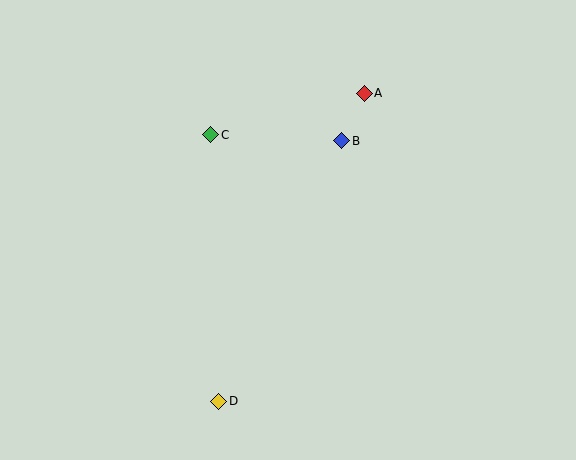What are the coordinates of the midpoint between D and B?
The midpoint between D and B is at (280, 271).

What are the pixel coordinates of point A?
Point A is at (364, 93).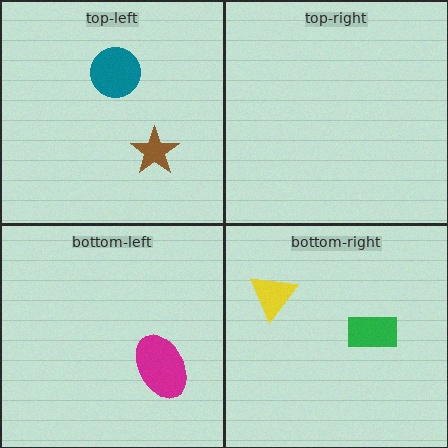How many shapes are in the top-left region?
2.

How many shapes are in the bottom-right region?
2.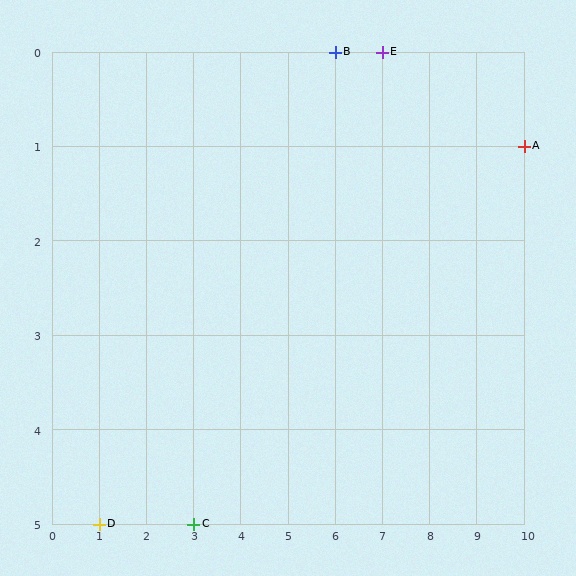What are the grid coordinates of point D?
Point D is at grid coordinates (1, 5).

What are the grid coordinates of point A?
Point A is at grid coordinates (10, 1).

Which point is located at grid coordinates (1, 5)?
Point D is at (1, 5).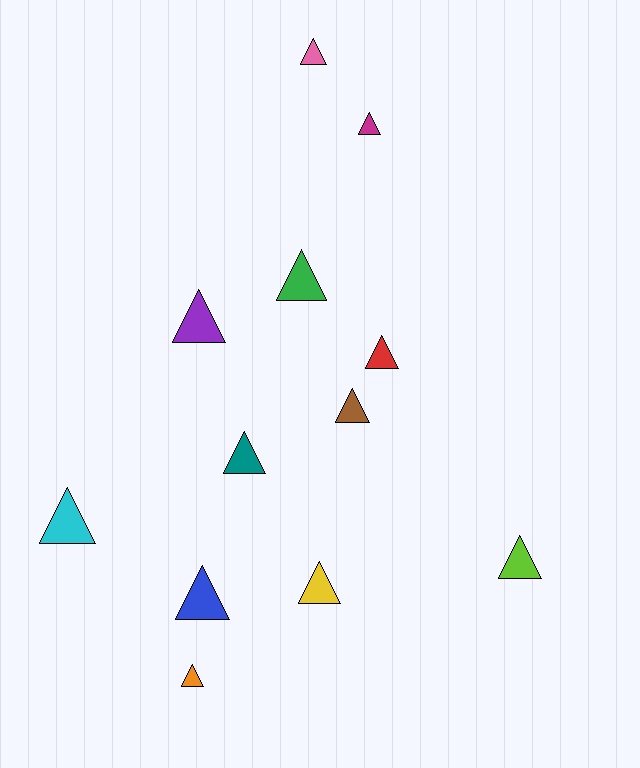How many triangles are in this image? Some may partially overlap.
There are 12 triangles.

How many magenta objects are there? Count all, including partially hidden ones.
There is 1 magenta object.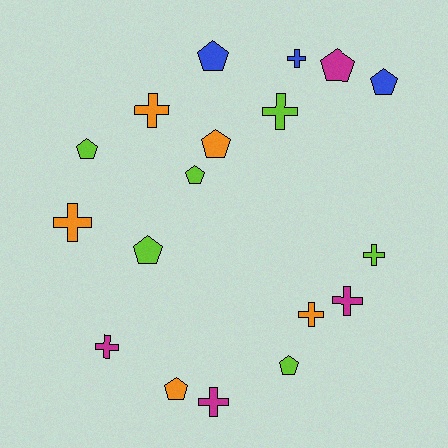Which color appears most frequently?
Lime, with 6 objects.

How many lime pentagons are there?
There are 4 lime pentagons.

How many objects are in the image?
There are 18 objects.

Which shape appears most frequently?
Pentagon, with 9 objects.